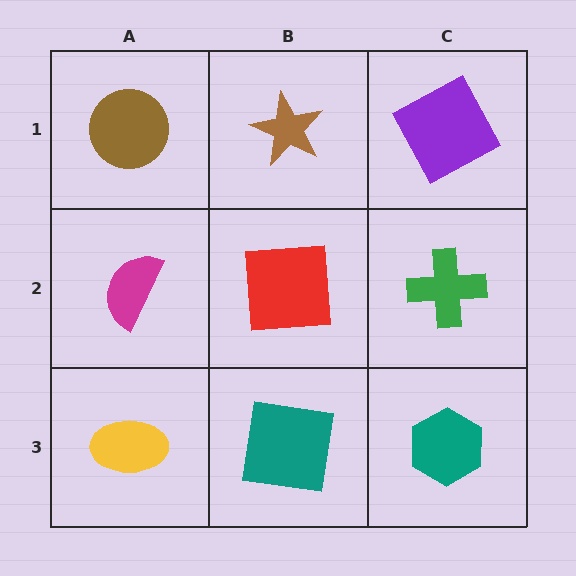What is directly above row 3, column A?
A magenta semicircle.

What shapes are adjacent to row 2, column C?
A purple square (row 1, column C), a teal hexagon (row 3, column C), a red square (row 2, column B).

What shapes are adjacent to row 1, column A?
A magenta semicircle (row 2, column A), a brown star (row 1, column B).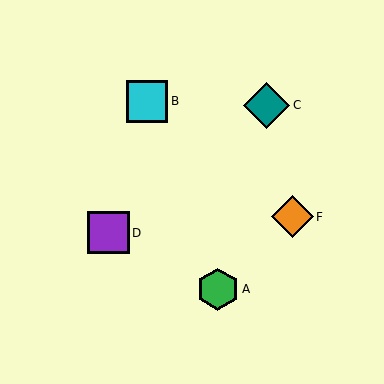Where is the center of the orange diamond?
The center of the orange diamond is at (292, 217).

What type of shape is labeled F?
Shape F is an orange diamond.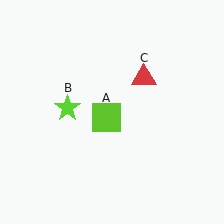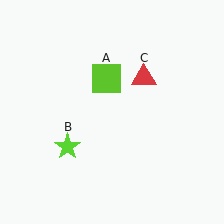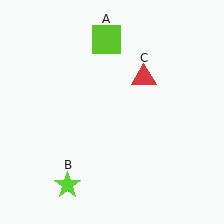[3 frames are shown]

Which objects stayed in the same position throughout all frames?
Red triangle (object C) remained stationary.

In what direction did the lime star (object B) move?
The lime star (object B) moved down.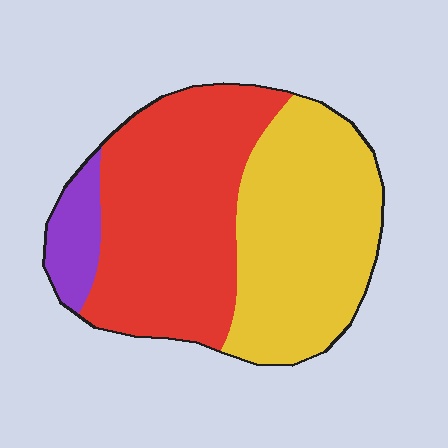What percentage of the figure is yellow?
Yellow covers about 45% of the figure.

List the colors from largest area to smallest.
From largest to smallest: red, yellow, purple.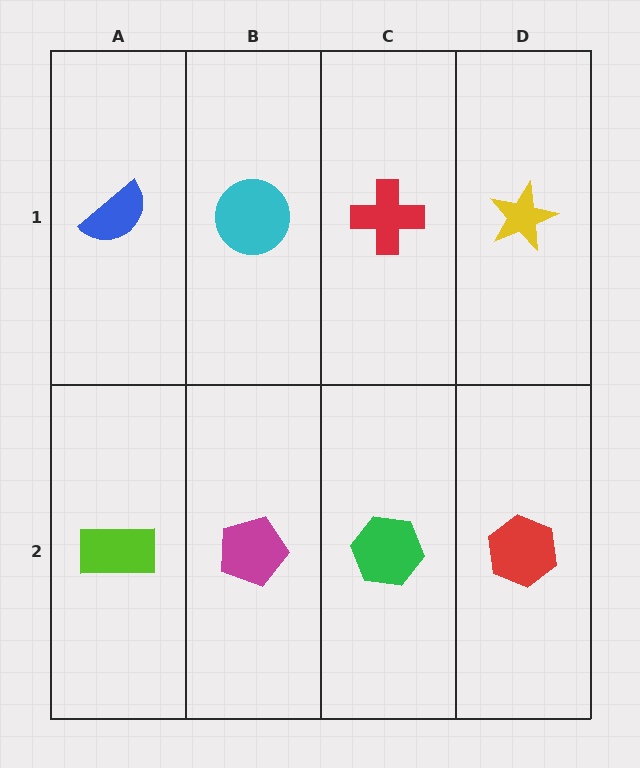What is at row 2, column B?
A magenta pentagon.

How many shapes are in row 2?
4 shapes.